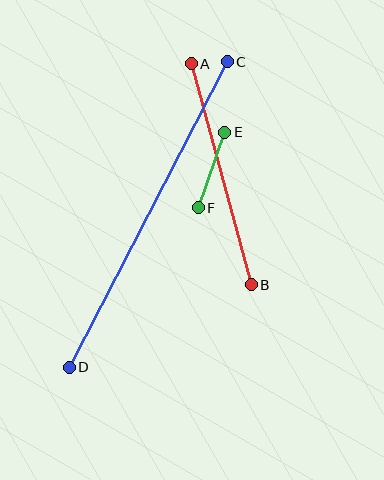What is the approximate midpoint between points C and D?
The midpoint is at approximately (148, 214) pixels.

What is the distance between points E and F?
The distance is approximately 80 pixels.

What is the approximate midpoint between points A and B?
The midpoint is at approximately (221, 174) pixels.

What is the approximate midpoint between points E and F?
The midpoint is at approximately (211, 170) pixels.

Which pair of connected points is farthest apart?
Points C and D are farthest apart.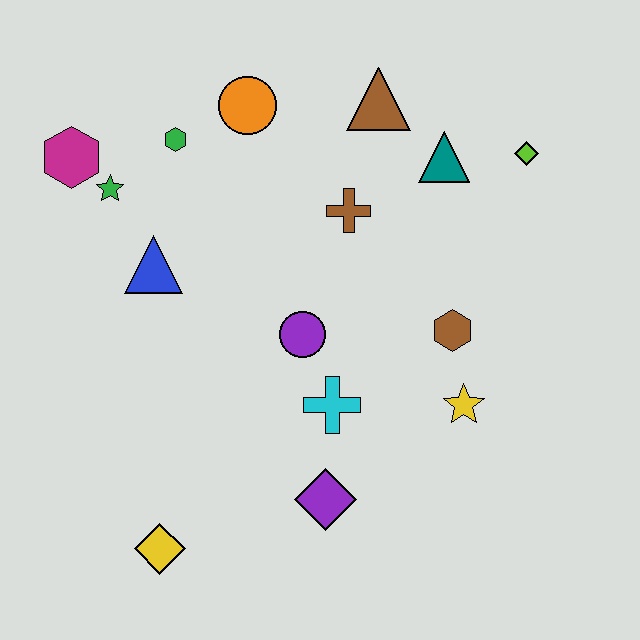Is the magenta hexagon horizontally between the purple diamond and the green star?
No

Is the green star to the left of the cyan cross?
Yes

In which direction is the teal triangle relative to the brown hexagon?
The teal triangle is above the brown hexagon.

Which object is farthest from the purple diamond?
The magenta hexagon is farthest from the purple diamond.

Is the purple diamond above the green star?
No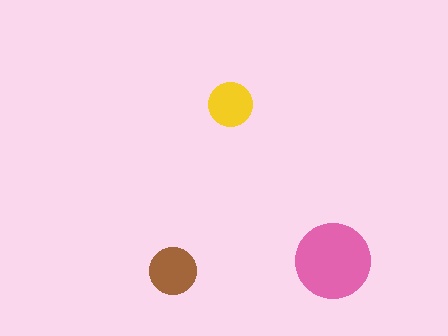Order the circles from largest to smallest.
the pink one, the brown one, the yellow one.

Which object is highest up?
The yellow circle is topmost.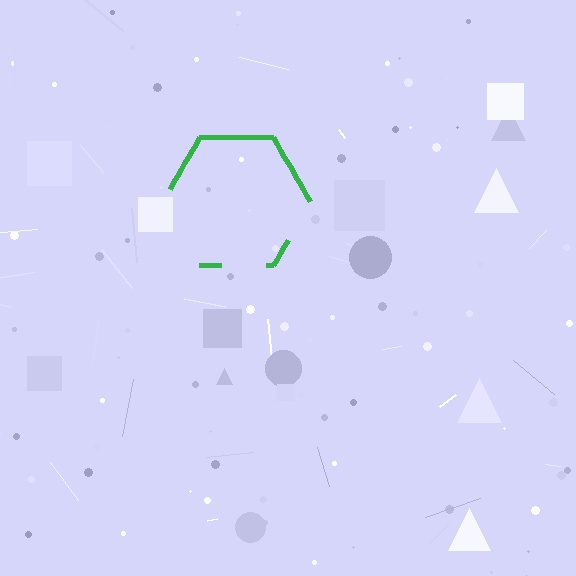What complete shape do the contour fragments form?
The contour fragments form a hexagon.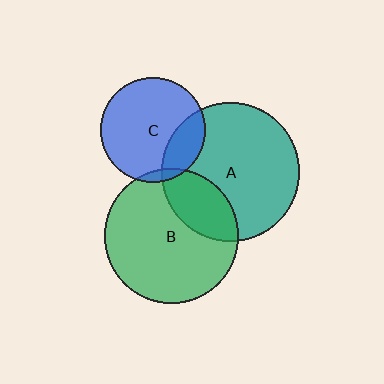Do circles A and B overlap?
Yes.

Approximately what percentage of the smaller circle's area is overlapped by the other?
Approximately 25%.